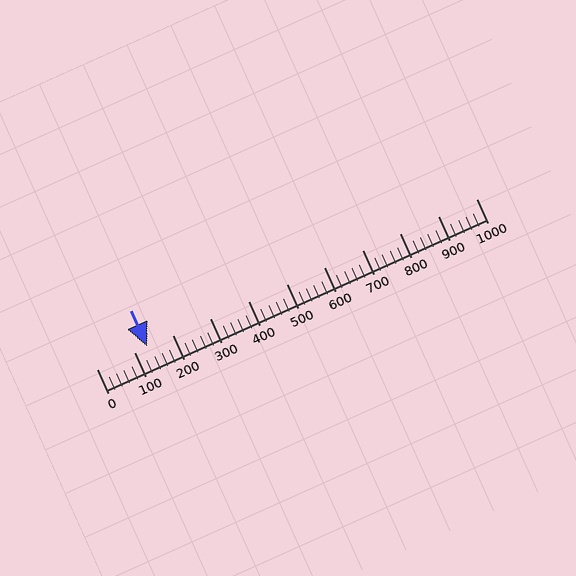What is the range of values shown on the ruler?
The ruler shows values from 0 to 1000.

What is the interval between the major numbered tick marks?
The major tick marks are spaced 100 units apart.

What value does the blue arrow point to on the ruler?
The blue arrow points to approximately 133.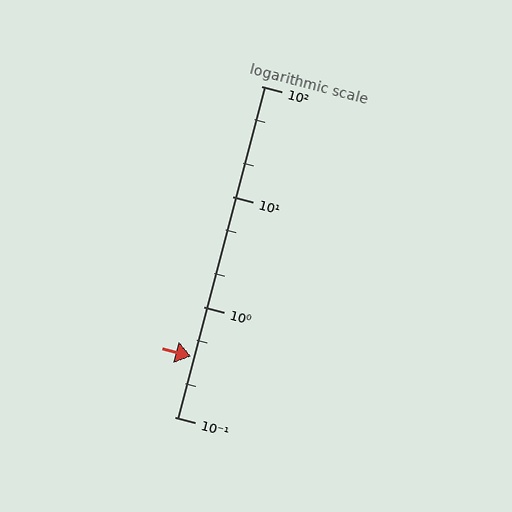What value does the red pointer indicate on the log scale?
The pointer indicates approximately 0.35.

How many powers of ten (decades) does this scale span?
The scale spans 3 decades, from 0.1 to 100.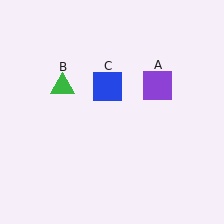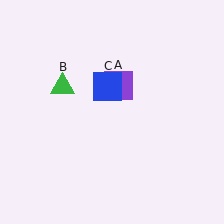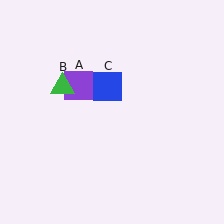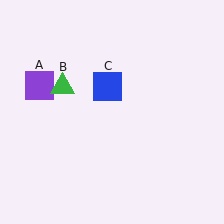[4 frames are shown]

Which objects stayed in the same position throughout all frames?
Green triangle (object B) and blue square (object C) remained stationary.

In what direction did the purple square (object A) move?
The purple square (object A) moved left.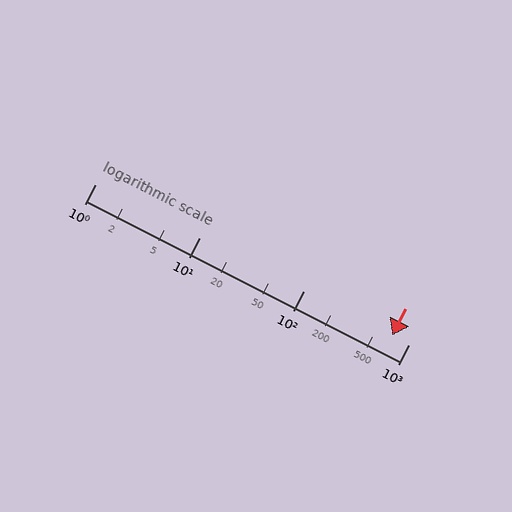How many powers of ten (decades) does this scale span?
The scale spans 3 decades, from 1 to 1000.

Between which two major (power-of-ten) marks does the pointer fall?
The pointer is between 100 and 1000.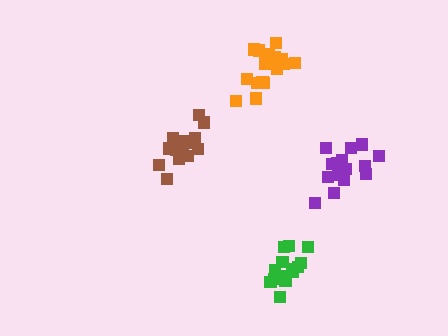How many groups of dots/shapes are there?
There are 4 groups.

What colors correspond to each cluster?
The clusters are colored: brown, purple, orange, green.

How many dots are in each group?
Group 1: 14 dots, Group 2: 16 dots, Group 3: 18 dots, Group 4: 15 dots (63 total).